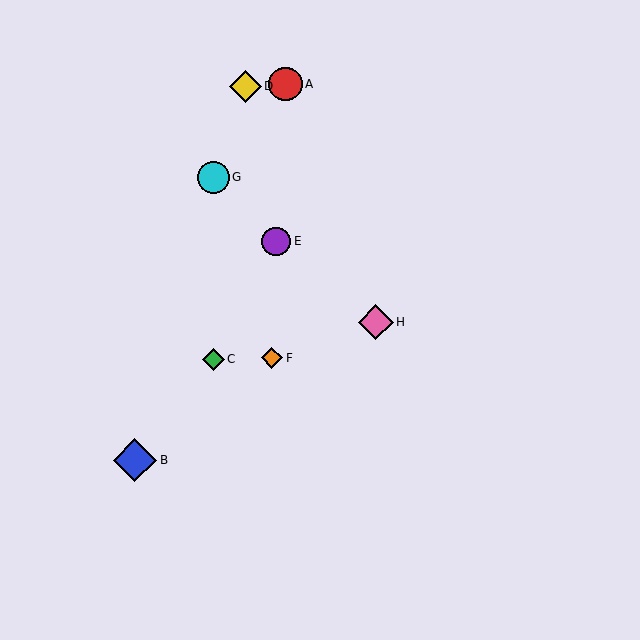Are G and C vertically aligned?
Yes, both are at x≈213.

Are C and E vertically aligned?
No, C is at x≈213 and E is at x≈276.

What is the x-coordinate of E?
Object E is at x≈276.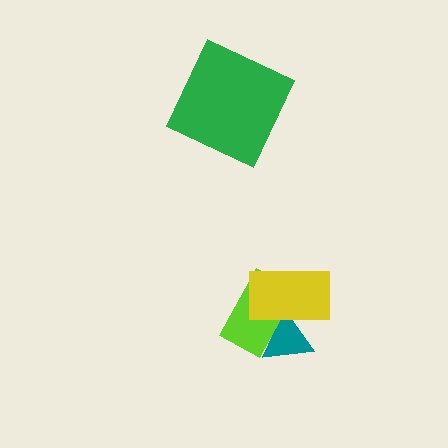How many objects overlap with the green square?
0 objects overlap with the green square.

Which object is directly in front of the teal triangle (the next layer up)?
The lime rectangle is directly in front of the teal triangle.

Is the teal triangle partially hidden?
Yes, it is partially covered by another shape.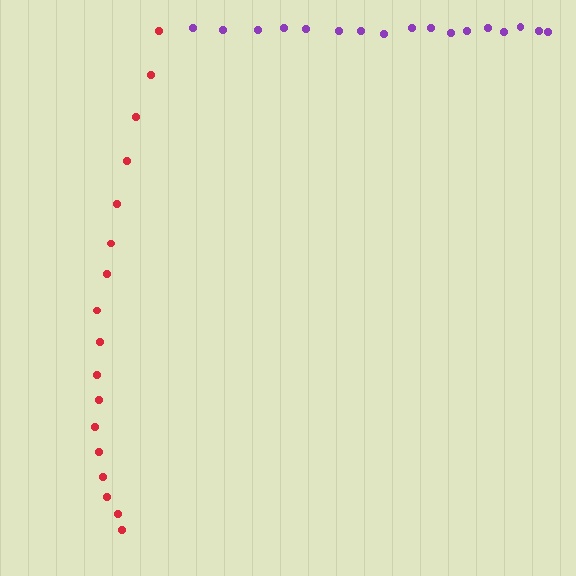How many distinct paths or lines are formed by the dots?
There are 2 distinct paths.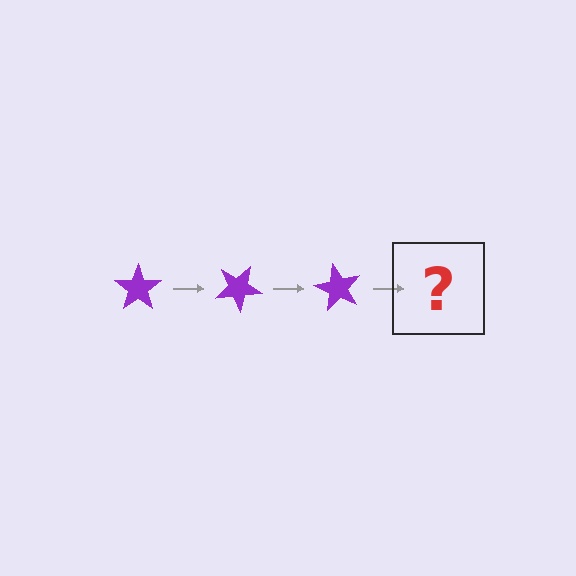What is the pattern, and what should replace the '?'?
The pattern is that the star rotates 30 degrees each step. The '?' should be a purple star rotated 90 degrees.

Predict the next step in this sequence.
The next step is a purple star rotated 90 degrees.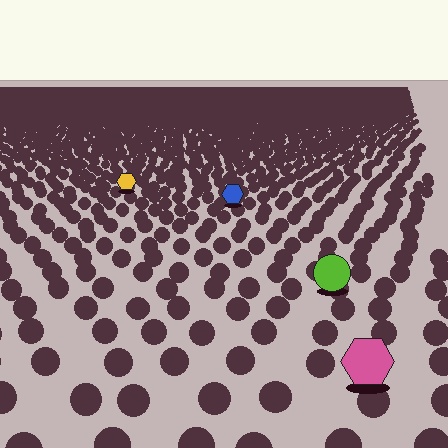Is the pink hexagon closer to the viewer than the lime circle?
Yes. The pink hexagon is closer — you can tell from the texture gradient: the ground texture is coarser near it.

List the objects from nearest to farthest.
From nearest to farthest: the pink hexagon, the lime circle, the blue hexagon, the yellow hexagon.